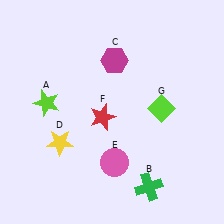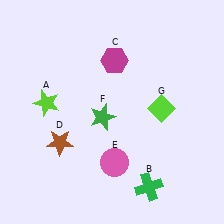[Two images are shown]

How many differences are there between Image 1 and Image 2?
There are 2 differences between the two images.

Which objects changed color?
D changed from yellow to brown. F changed from red to green.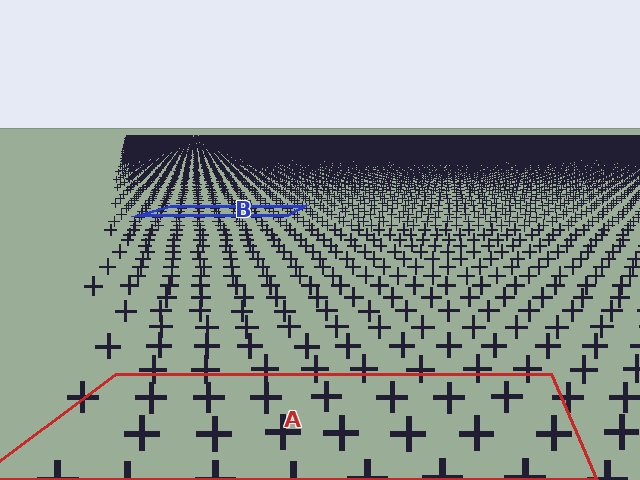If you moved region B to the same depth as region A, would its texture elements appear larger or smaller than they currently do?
They would appear larger. At a closer depth, the same texture elements are projected at a bigger on-screen size.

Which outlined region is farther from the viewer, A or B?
Region B is farther from the viewer — the texture elements inside it appear smaller and more densely packed.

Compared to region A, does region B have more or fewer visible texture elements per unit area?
Region B has more texture elements per unit area — they are packed more densely because it is farther away.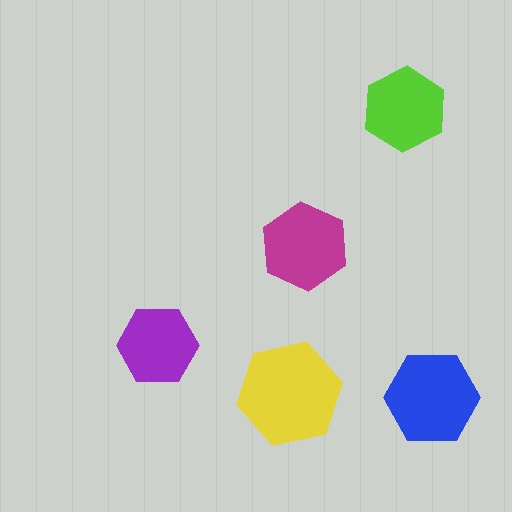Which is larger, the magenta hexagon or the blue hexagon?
The blue one.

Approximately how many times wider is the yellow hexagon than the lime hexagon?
About 1.5 times wider.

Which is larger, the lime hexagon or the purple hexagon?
The lime one.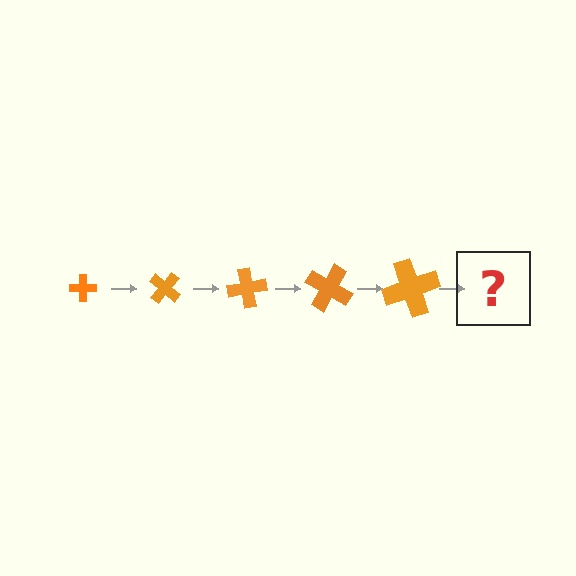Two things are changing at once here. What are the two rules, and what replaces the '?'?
The two rules are that the cross grows larger each step and it rotates 40 degrees each step. The '?' should be a cross, larger than the previous one and rotated 200 degrees from the start.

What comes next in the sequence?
The next element should be a cross, larger than the previous one and rotated 200 degrees from the start.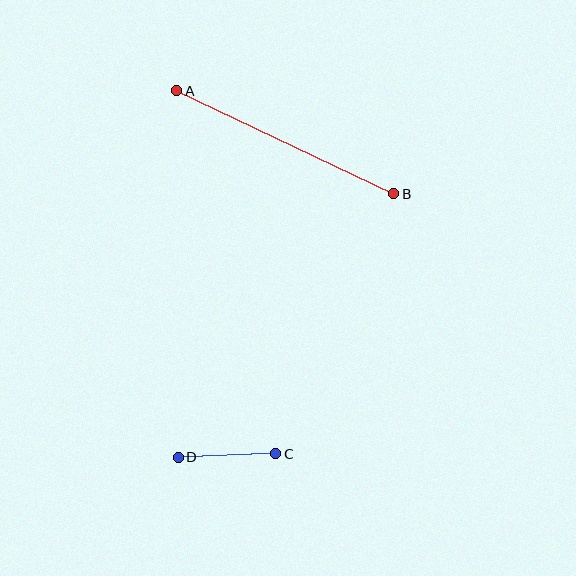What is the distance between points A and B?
The distance is approximately 240 pixels.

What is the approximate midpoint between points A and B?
The midpoint is at approximately (285, 142) pixels.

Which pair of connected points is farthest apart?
Points A and B are farthest apart.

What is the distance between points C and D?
The distance is approximately 98 pixels.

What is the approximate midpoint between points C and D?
The midpoint is at approximately (227, 456) pixels.